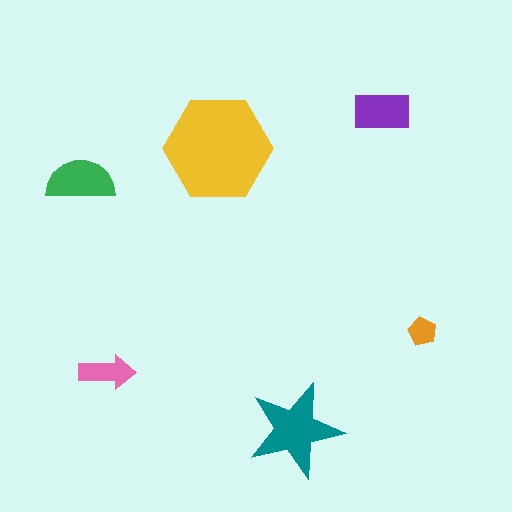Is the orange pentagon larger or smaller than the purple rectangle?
Smaller.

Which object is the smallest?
The orange pentagon.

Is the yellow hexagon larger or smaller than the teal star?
Larger.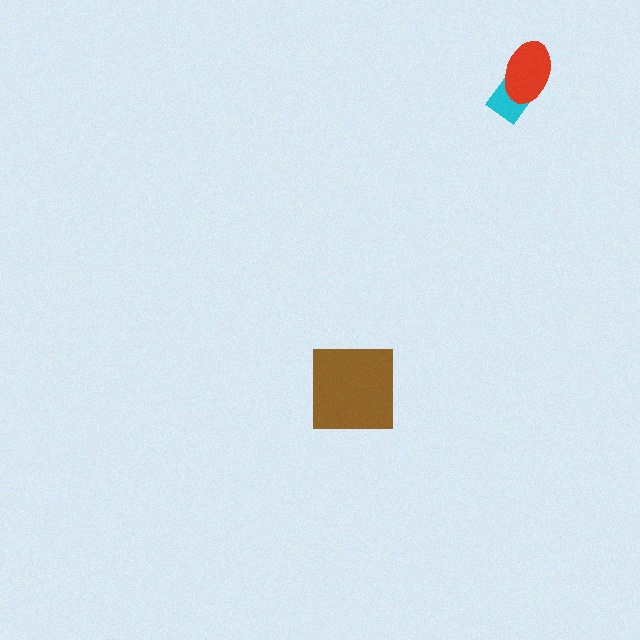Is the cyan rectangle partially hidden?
Yes, it is partially covered by another shape.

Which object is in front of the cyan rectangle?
The red ellipse is in front of the cyan rectangle.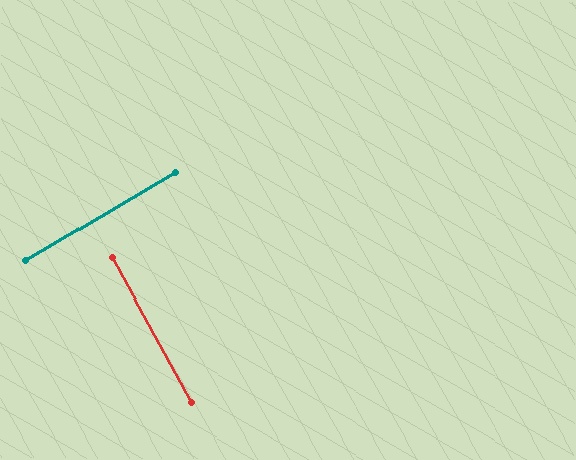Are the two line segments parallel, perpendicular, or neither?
Perpendicular — they meet at approximately 88°.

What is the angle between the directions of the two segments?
Approximately 88 degrees.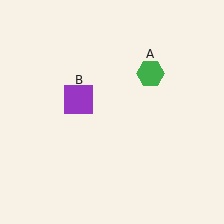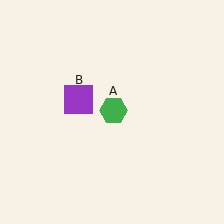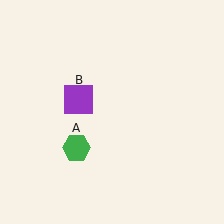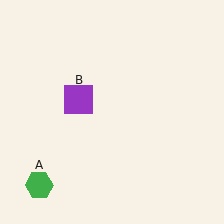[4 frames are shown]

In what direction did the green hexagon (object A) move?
The green hexagon (object A) moved down and to the left.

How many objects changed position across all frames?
1 object changed position: green hexagon (object A).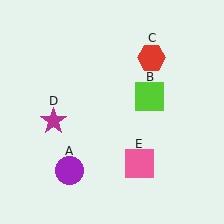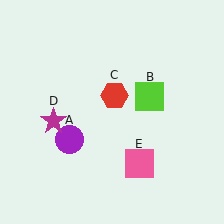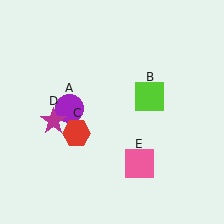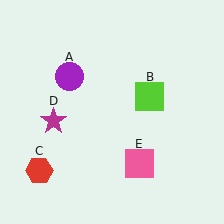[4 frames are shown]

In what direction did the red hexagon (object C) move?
The red hexagon (object C) moved down and to the left.